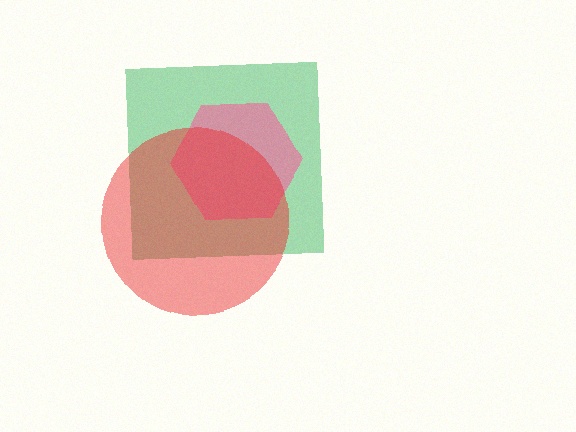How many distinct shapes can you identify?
There are 3 distinct shapes: a green square, a pink hexagon, a red circle.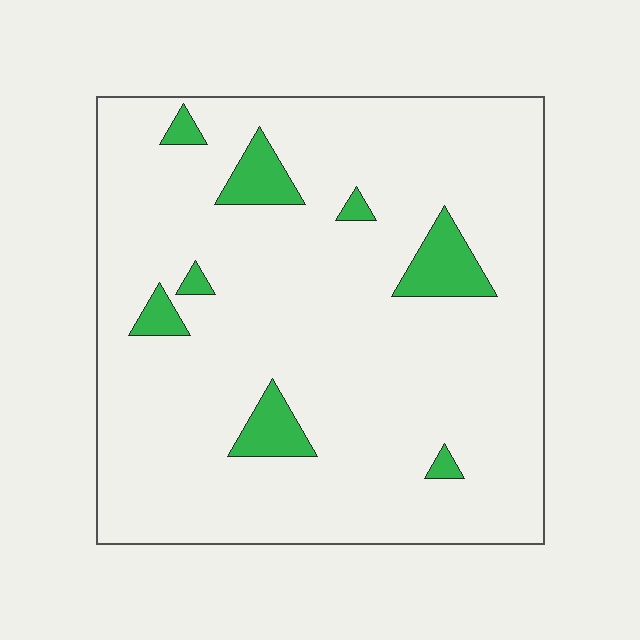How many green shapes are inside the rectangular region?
8.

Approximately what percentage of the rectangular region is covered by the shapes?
Approximately 10%.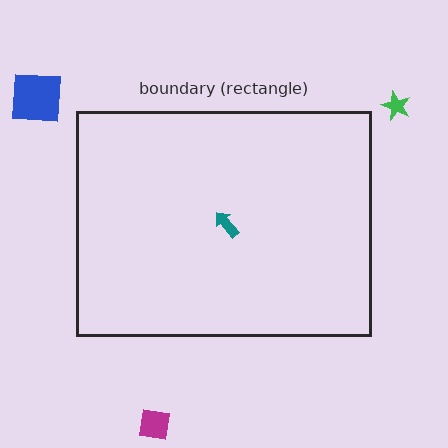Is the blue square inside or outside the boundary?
Outside.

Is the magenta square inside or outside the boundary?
Outside.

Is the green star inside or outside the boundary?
Outside.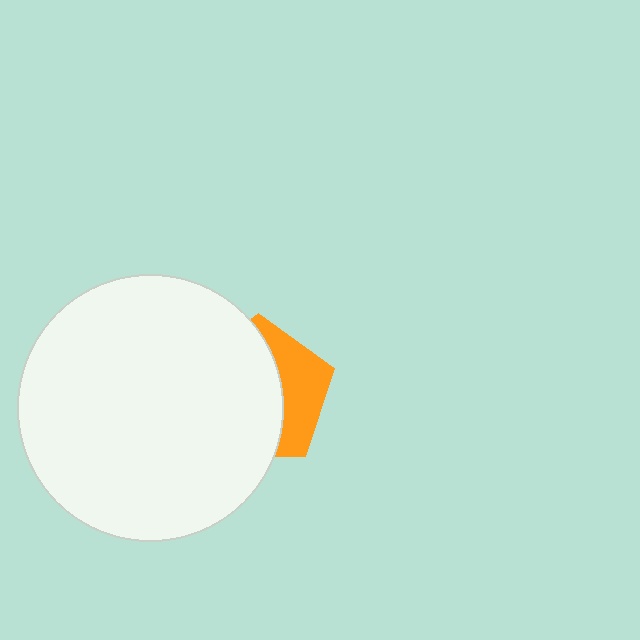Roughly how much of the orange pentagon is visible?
A small part of it is visible (roughly 34%).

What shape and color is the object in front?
The object in front is a white circle.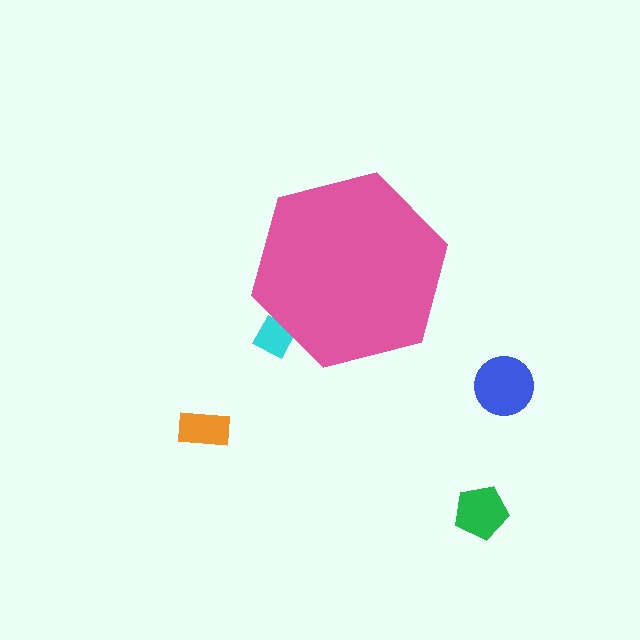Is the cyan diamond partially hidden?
Yes, the cyan diamond is partially hidden behind the pink hexagon.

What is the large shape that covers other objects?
A pink hexagon.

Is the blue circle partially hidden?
No, the blue circle is fully visible.